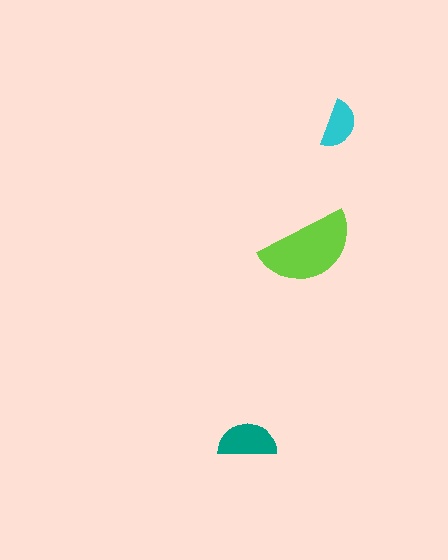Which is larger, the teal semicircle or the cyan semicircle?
The teal one.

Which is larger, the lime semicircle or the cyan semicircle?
The lime one.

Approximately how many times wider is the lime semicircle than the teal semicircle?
About 1.5 times wider.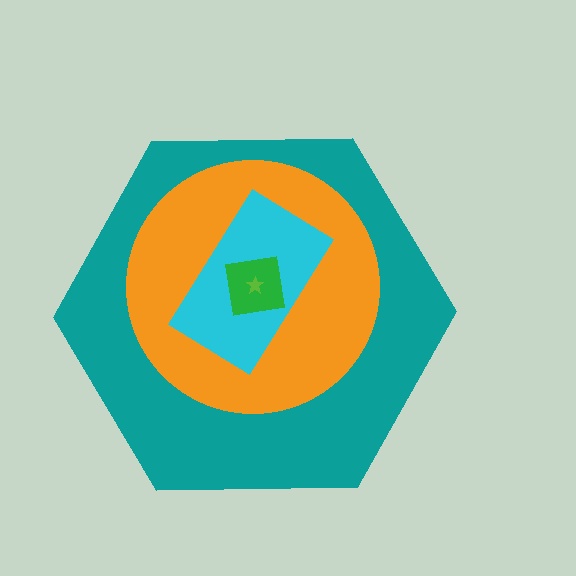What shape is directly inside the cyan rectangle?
The green square.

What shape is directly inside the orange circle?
The cyan rectangle.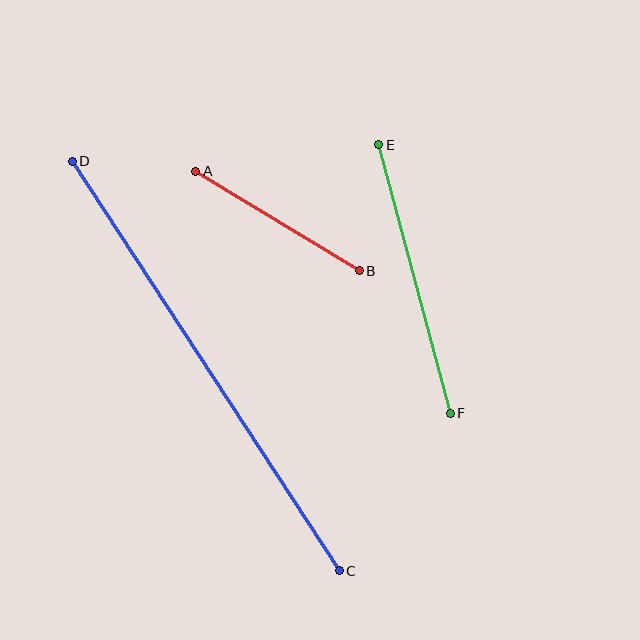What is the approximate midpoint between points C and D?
The midpoint is at approximately (206, 366) pixels.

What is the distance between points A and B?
The distance is approximately 191 pixels.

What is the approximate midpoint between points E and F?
The midpoint is at approximately (414, 279) pixels.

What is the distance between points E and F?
The distance is approximately 278 pixels.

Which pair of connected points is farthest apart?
Points C and D are farthest apart.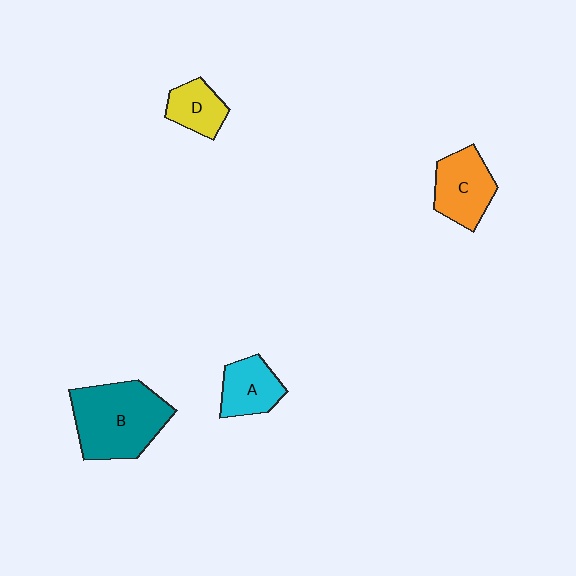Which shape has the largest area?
Shape B (teal).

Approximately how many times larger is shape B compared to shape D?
Approximately 2.4 times.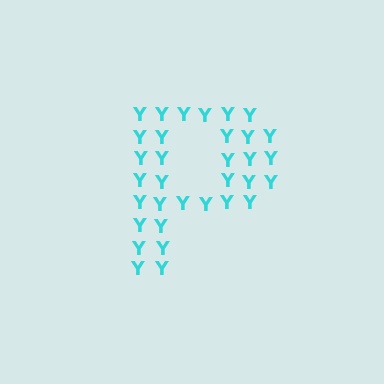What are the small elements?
The small elements are letter Y's.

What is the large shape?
The large shape is the letter P.